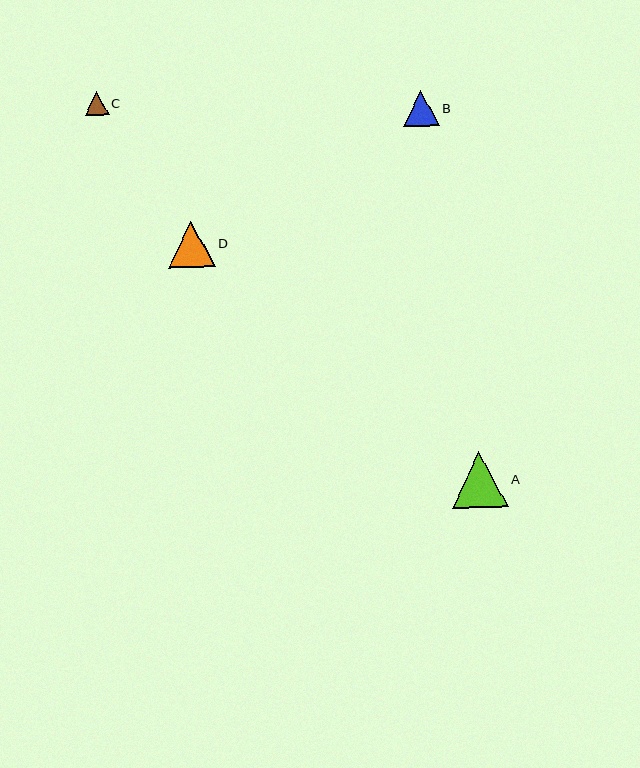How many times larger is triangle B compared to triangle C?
Triangle B is approximately 1.5 times the size of triangle C.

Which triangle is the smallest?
Triangle C is the smallest with a size of approximately 24 pixels.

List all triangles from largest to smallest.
From largest to smallest: A, D, B, C.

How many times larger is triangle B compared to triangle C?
Triangle B is approximately 1.5 times the size of triangle C.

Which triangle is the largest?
Triangle A is the largest with a size of approximately 56 pixels.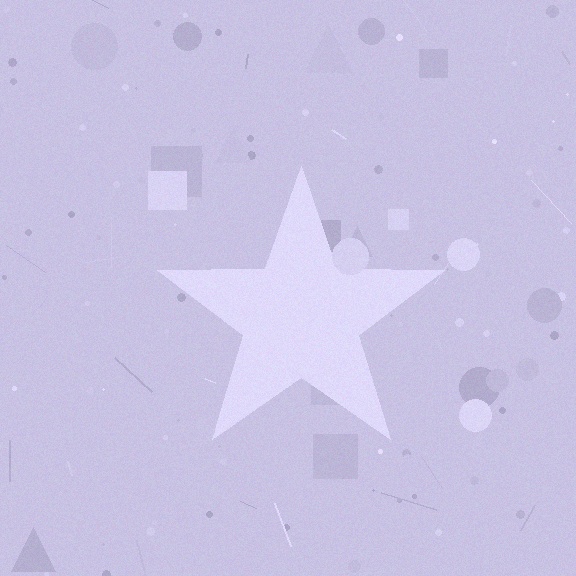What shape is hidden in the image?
A star is hidden in the image.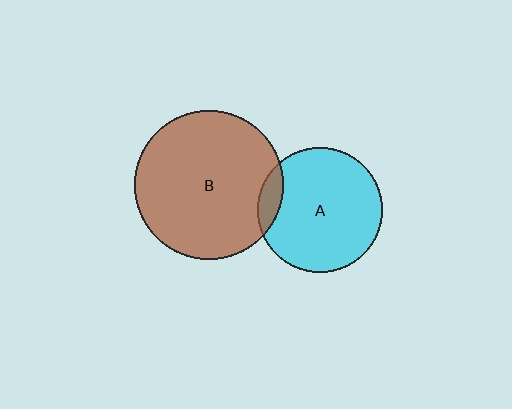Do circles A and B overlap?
Yes.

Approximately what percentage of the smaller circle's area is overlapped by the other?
Approximately 10%.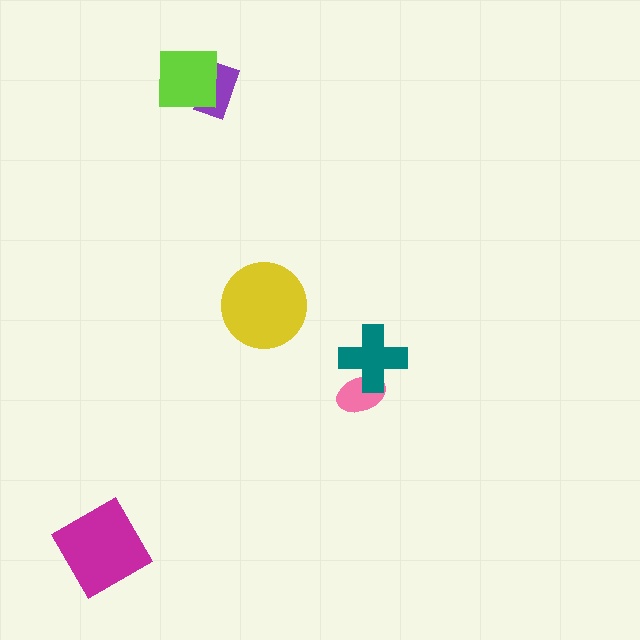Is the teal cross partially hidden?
No, no other shape covers it.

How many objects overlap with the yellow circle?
0 objects overlap with the yellow circle.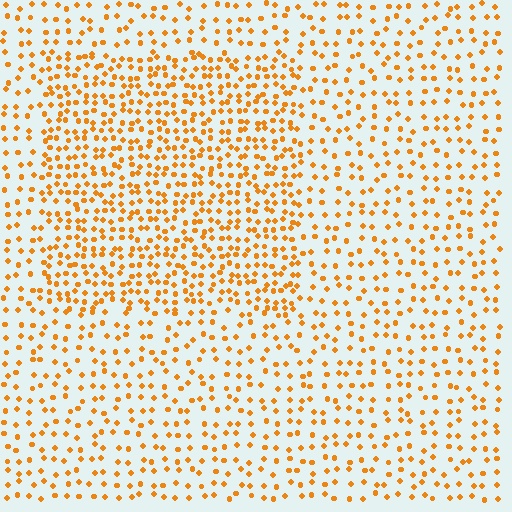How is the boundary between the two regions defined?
The boundary is defined by a change in element density (approximately 1.9x ratio). All elements are the same color, size, and shape.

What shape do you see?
I see a rectangle.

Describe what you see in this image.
The image contains small orange elements arranged at two different densities. A rectangle-shaped region is visible where the elements are more densely packed than the surrounding area.